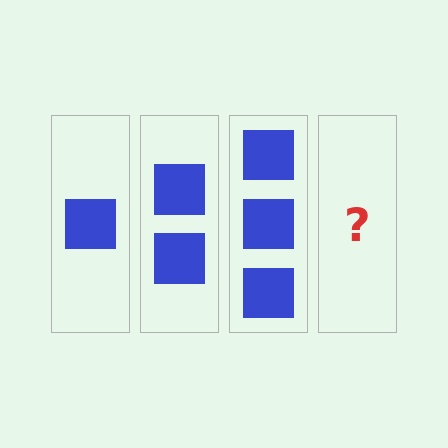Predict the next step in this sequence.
The next step is 4 squares.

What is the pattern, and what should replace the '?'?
The pattern is that each step adds one more square. The '?' should be 4 squares.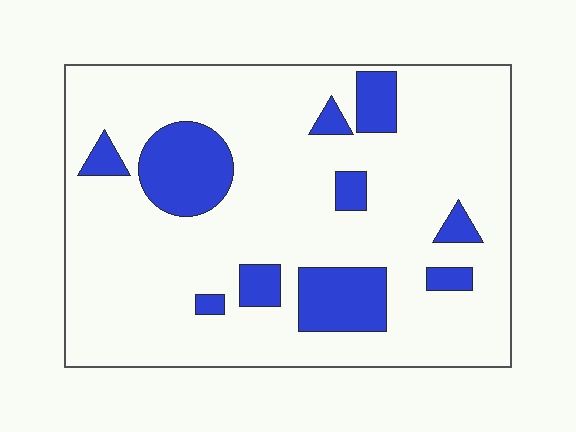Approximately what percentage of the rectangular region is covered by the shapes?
Approximately 15%.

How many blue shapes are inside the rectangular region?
10.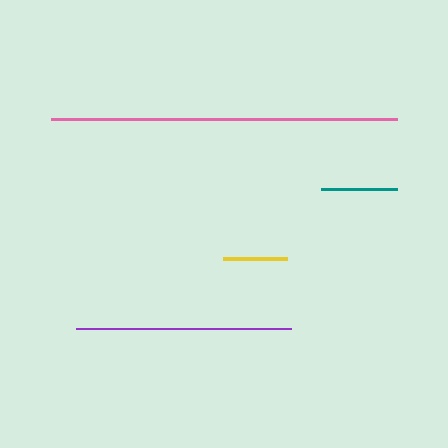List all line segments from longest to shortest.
From longest to shortest: pink, purple, teal, yellow.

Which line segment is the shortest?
The yellow line is the shortest at approximately 64 pixels.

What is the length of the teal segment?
The teal segment is approximately 76 pixels long.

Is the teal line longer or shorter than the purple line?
The purple line is longer than the teal line.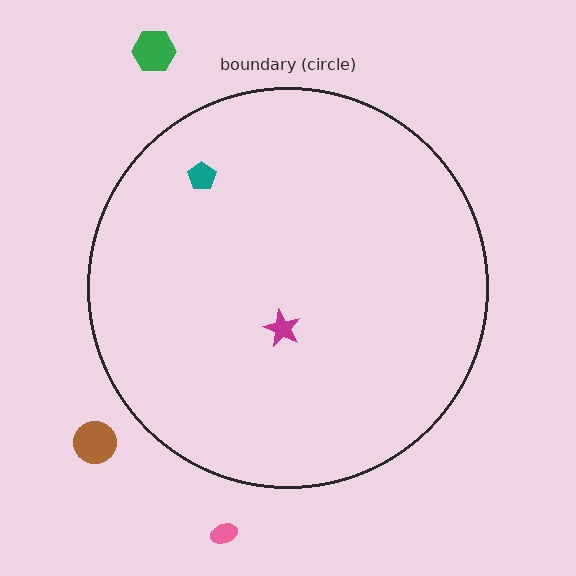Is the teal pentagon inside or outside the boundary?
Inside.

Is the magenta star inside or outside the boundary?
Inside.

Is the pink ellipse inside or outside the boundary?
Outside.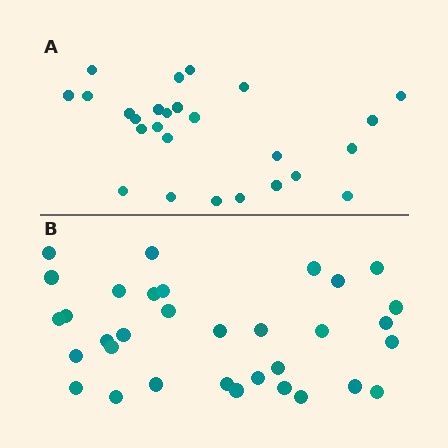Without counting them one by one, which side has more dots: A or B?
Region B (the bottom region) has more dots.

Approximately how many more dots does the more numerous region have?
Region B has roughly 8 or so more dots than region A.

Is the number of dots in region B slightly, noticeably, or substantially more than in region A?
Region B has noticeably more, but not dramatically so. The ratio is roughly 1.3 to 1.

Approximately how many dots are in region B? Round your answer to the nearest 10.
About 30 dots. (The exact count is 33, which rounds to 30.)